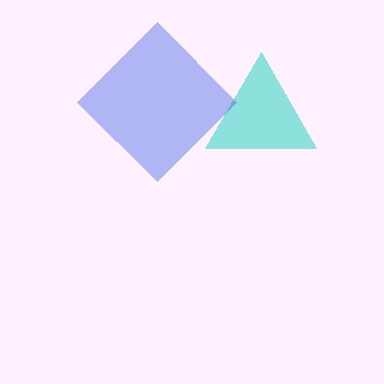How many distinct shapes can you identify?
There are 2 distinct shapes: a cyan triangle, a blue diamond.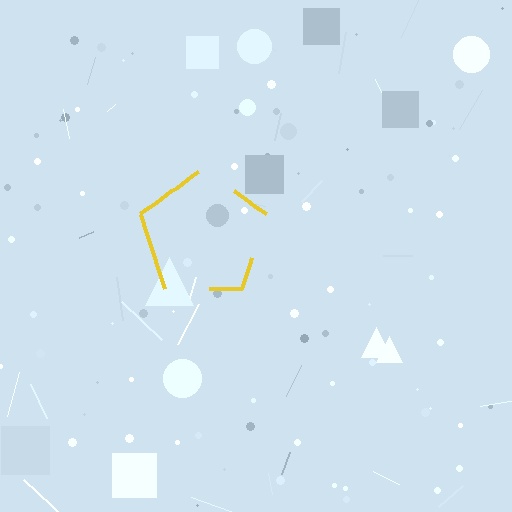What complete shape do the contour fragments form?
The contour fragments form a pentagon.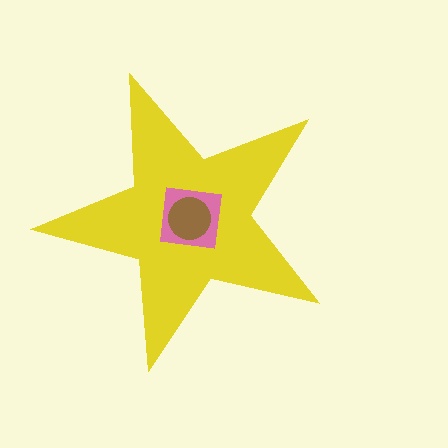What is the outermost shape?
The yellow star.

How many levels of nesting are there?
3.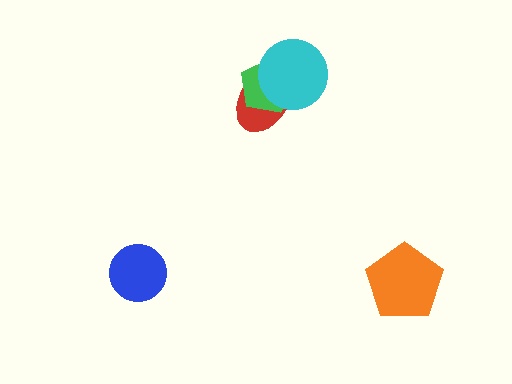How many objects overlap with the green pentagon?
2 objects overlap with the green pentagon.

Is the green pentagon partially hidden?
Yes, it is partially covered by another shape.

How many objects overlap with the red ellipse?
2 objects overlap with the red ellipse.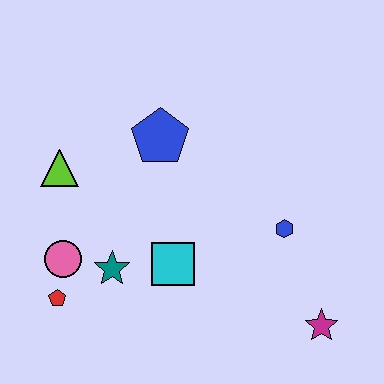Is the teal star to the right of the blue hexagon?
No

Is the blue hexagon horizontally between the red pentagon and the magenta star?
Yes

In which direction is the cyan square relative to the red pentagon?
The cyan square is to the right of the red pentagon.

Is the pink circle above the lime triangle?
No